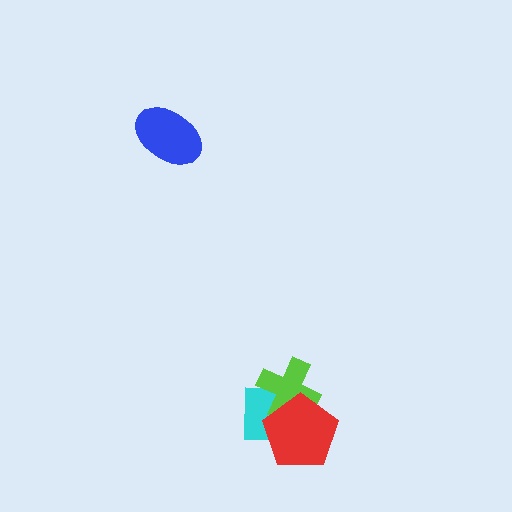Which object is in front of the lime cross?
The red pentagon is in front of the lime cross.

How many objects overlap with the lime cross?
2 objects overlap with the lime cross.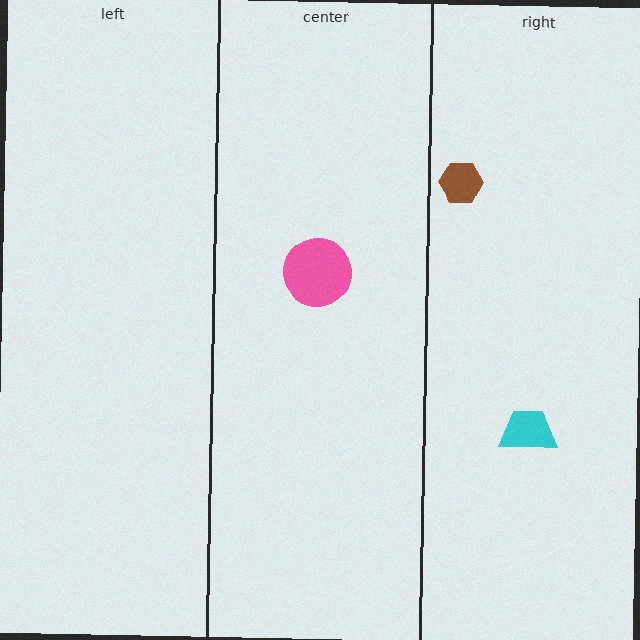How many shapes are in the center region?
1.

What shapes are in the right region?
The brown hexagon, the cyan trapezoid.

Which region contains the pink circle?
The center region.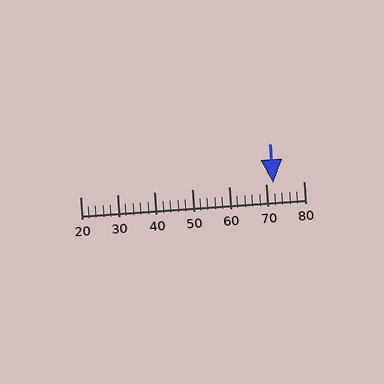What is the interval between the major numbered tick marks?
The major tick marks are spaced 10 units apart.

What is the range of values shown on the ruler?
The ruler shows values from 20 to 80.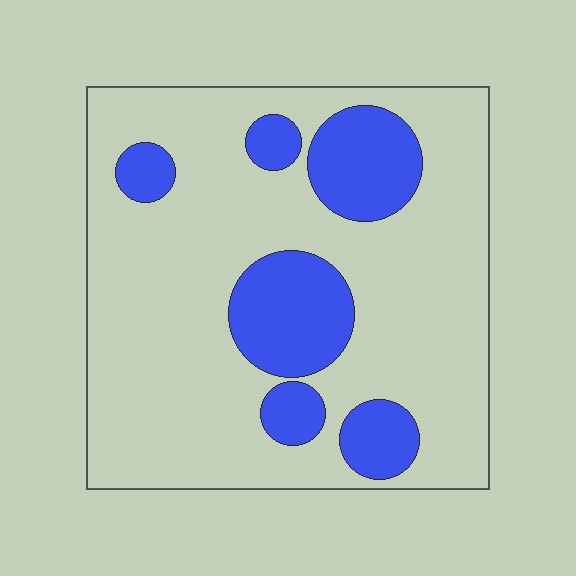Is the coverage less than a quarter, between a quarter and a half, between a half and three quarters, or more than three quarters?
Less than a quarter.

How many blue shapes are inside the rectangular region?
6.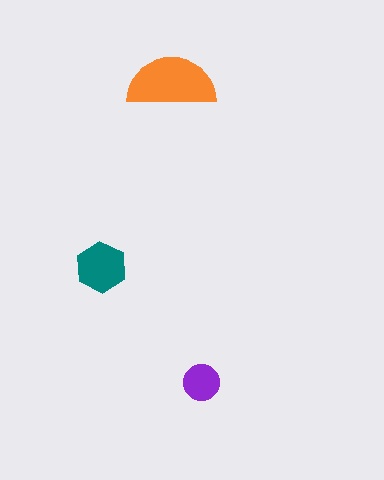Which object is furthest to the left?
The teal hexagon is leftmost.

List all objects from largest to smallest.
The orange semicircle, the teal hexagon, the purple circle.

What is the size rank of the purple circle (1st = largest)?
3rd.